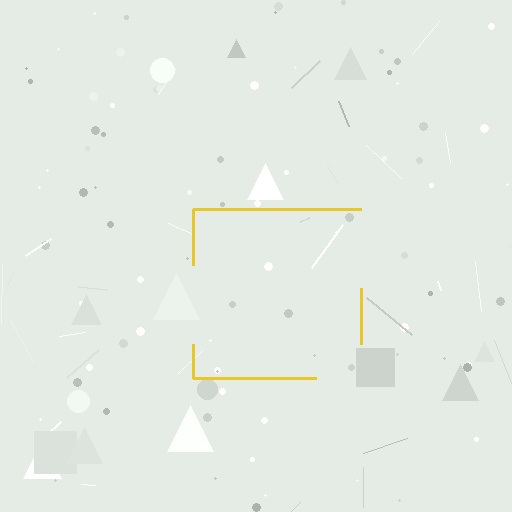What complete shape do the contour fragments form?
The contour fragments form a square.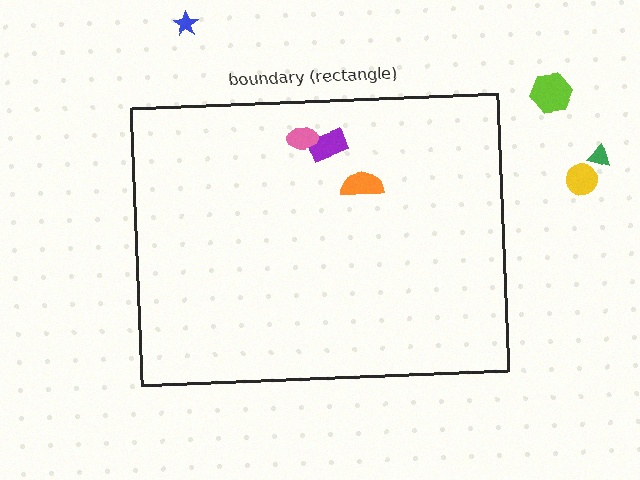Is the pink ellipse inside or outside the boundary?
Inside.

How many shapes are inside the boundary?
3 inside, 4 outside.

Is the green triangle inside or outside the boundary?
Outside.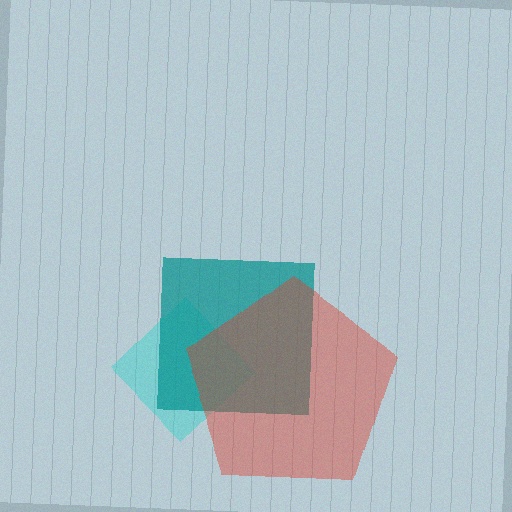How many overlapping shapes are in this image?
There are 3 overlapping shapes in the image.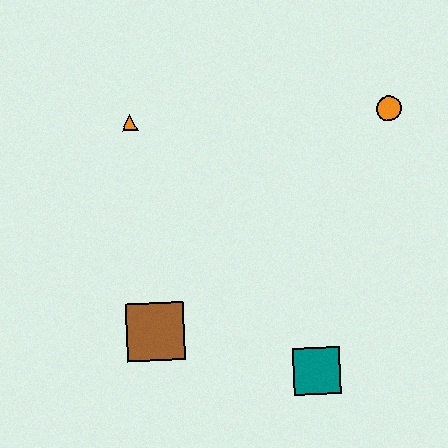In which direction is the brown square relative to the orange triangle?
The brown square is below the orange triangle.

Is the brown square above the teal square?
Yes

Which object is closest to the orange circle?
The orange triangle is closest to the orange circle.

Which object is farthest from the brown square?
The orange circle is farthest from the brown square.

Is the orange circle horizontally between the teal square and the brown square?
No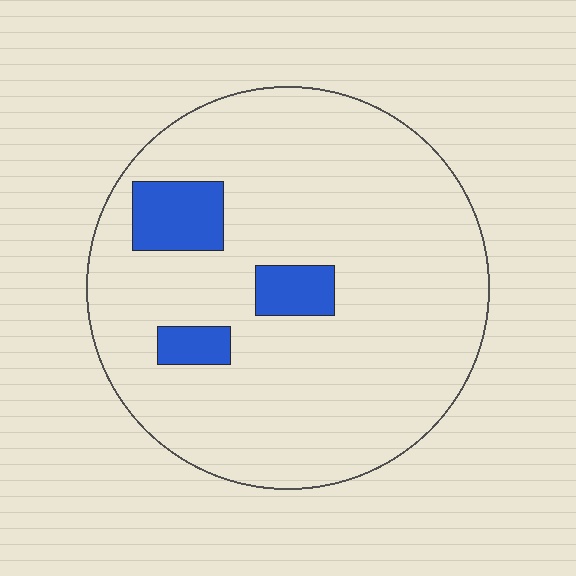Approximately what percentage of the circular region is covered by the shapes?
Approximately 10%.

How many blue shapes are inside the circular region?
3.